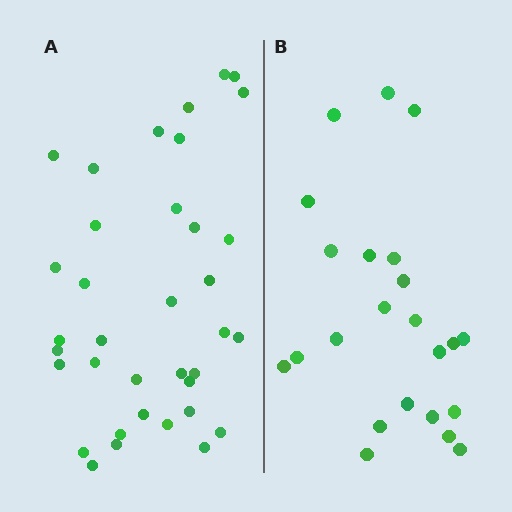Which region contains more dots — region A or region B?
Region A (the left region) has more dots.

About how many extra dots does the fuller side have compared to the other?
Region A has approximately 15 more dots than region B.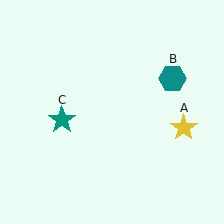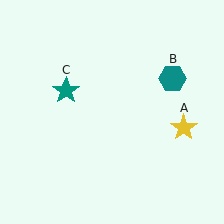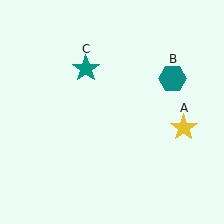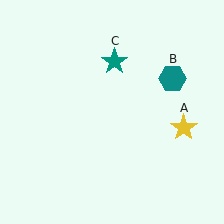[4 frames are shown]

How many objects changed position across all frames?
1 object changed position: teal star (object C).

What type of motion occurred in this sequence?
The teal star (object C) rotated clockwise around the center of the scene.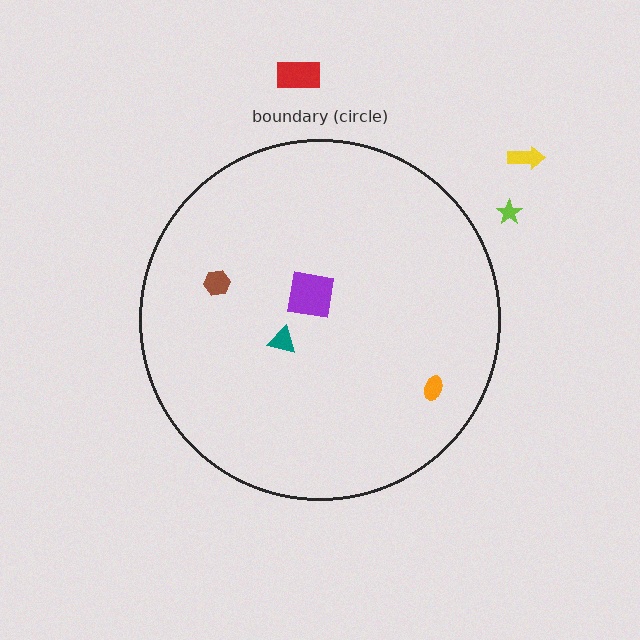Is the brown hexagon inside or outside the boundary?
Inside.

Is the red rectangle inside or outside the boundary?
Outside.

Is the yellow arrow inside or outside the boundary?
Outside.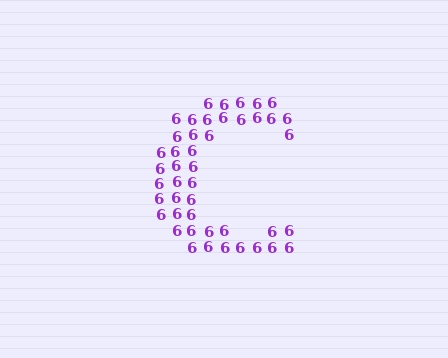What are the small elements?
The small elements are digit 6's.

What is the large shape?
The large shape is the letter C.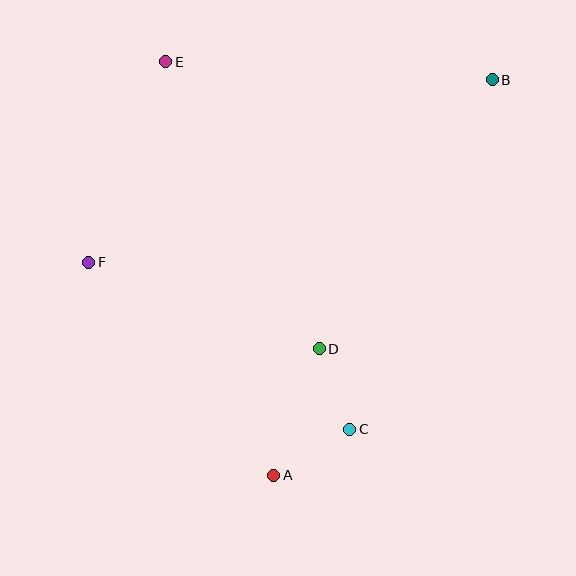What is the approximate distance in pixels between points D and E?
The distance between D and E is approximately 326 pixels.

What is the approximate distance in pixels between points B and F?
The distance between B and F is approximately 443 pixels.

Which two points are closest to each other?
Points C and D are closest to each other.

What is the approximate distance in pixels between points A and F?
The distance between A and F is approximately 282 pixels.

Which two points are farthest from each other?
Points A and B are farthest from each other.